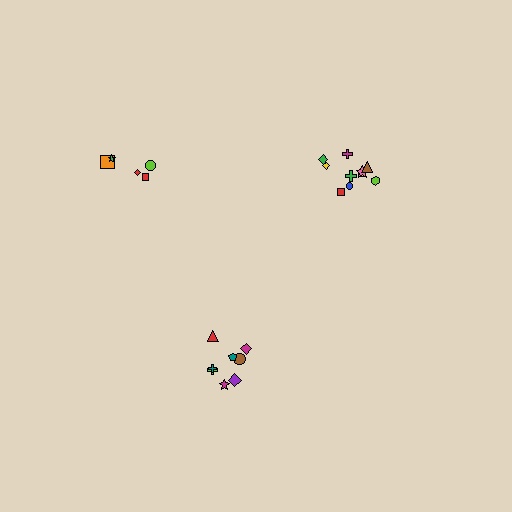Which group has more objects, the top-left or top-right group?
The top-right group.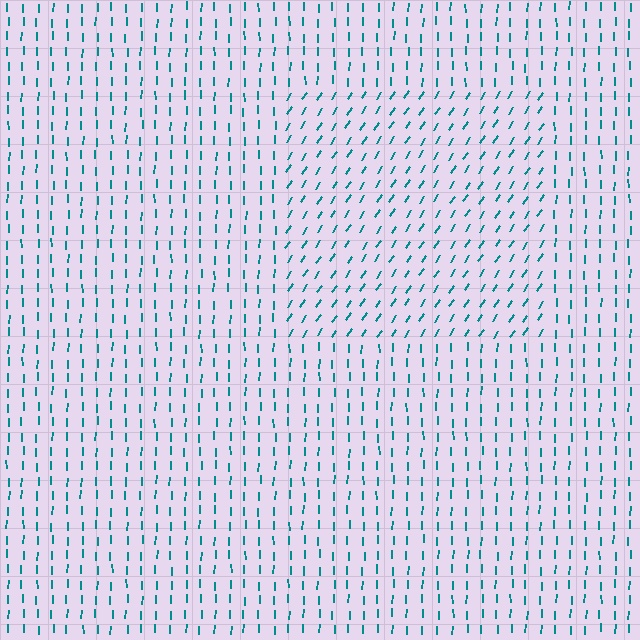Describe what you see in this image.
The image is filled with small teal line segments. A rectangle region in the image has lines oriented differently from the surrounding lines, creating a visible texture boundary.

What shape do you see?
I see a rectangle.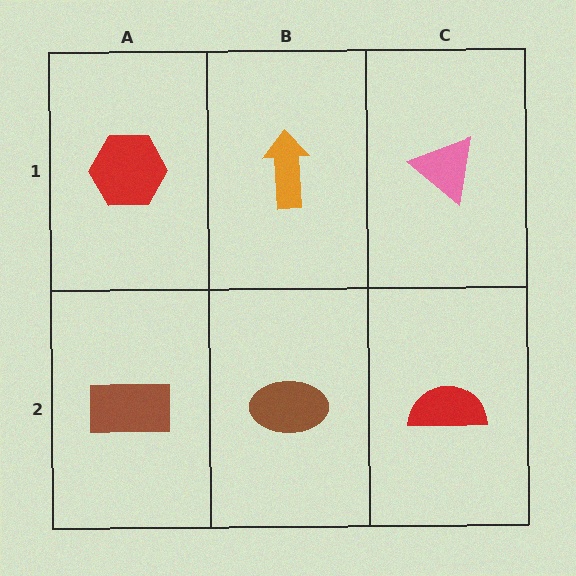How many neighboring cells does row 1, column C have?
2.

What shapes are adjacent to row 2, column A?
A red hexagon (row 1, column A), a brown ellipse (row 2, column B).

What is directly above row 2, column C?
A pink triangle.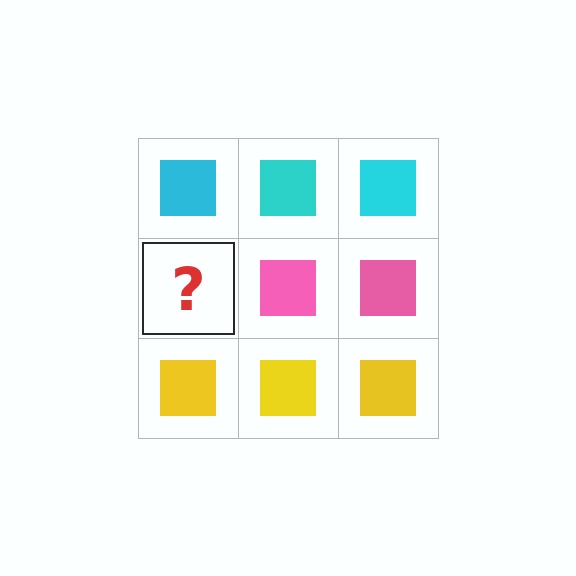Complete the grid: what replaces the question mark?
The question mark should be replaced with a pink square.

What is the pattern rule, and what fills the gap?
The rule is that each row has a consistent color. The gap should be filled with a pink square.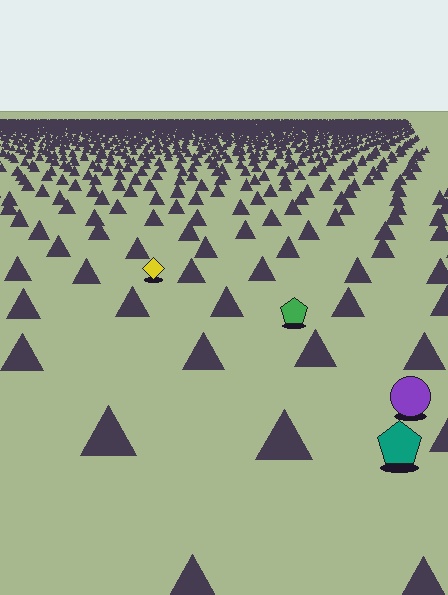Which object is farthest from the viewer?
The yellow diamond is farthest from the viewer. It appears smaller and the ground texture around it is denser.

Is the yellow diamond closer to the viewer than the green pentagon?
No. The green pentagon is closer — you can tell from the texture gradient: the ground texture is coarser near it.